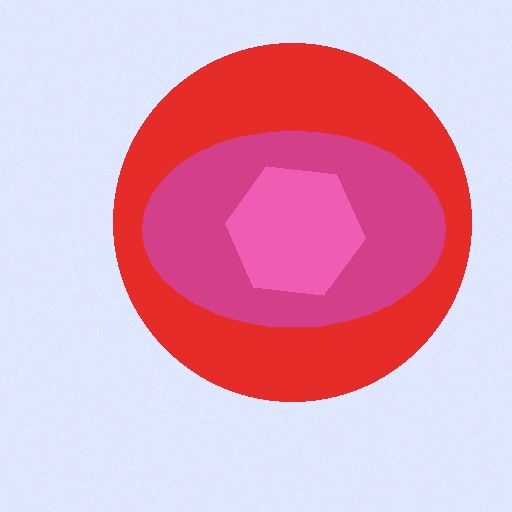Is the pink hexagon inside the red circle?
Yes.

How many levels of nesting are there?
3.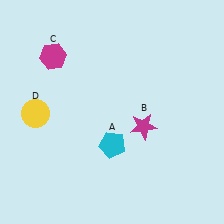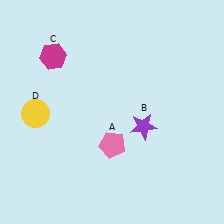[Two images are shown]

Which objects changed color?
A changed from cyan to pink. B changed from magenta to purple.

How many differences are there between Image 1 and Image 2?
There are 2 differences between the two images.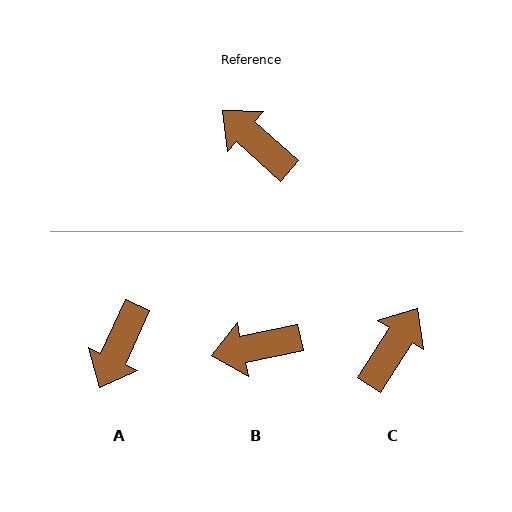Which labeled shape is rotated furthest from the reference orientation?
A, about 107 degrees away.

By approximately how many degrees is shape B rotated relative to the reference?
Approximately 53 degrees counter-clockwise.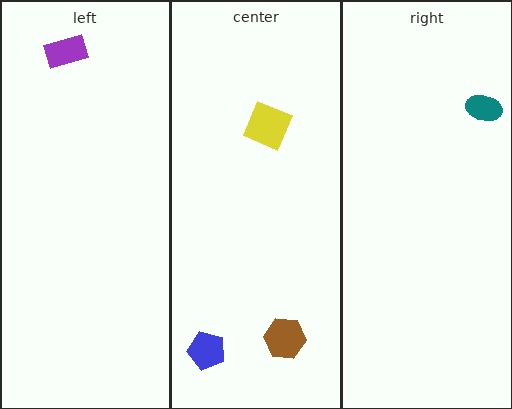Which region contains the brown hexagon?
The center region.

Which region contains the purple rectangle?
The left region.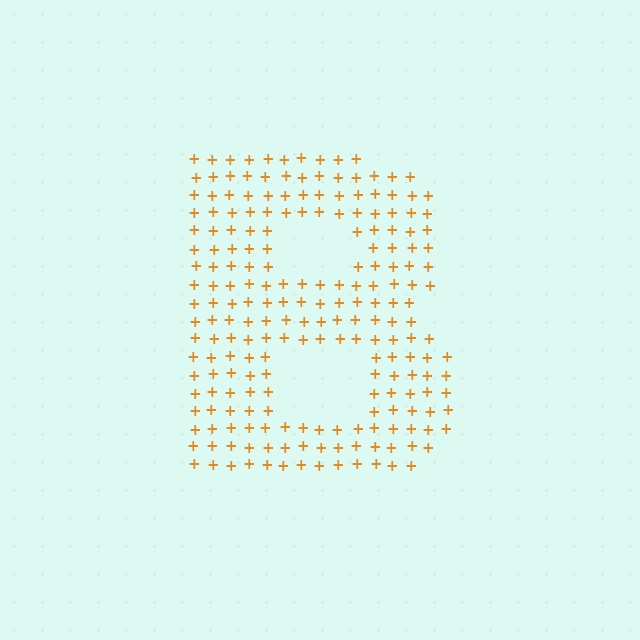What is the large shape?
The large shape is the letter B.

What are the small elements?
The small elements are plus signs.